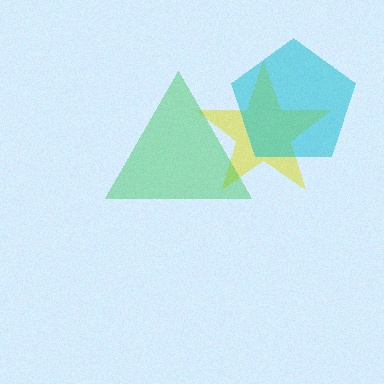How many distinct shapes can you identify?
There are 3 distinct shapes: a yellow star, a cyan pentagon, a green triangle.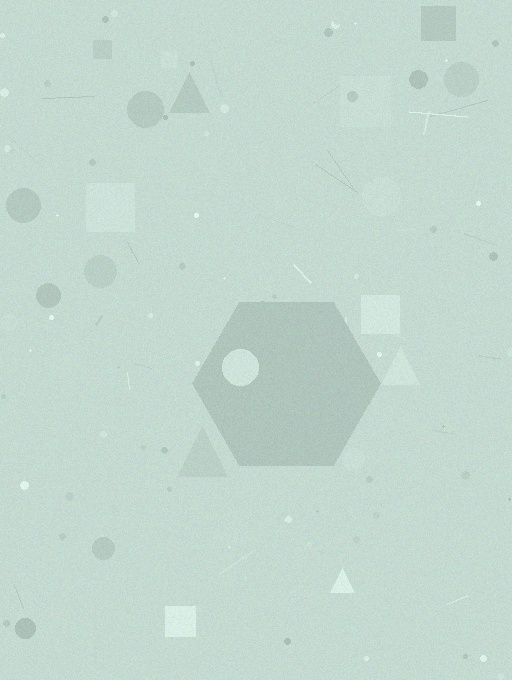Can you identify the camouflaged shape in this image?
The camouflaged shape is a hexagon.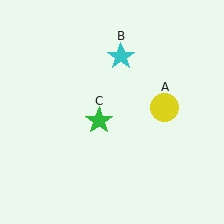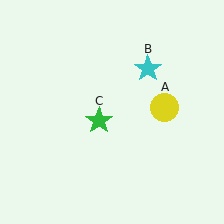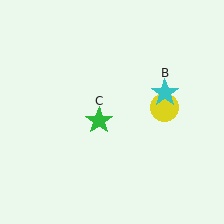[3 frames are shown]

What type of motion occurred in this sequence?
The cyan star (object B) rotated clockwise around the center of the scene.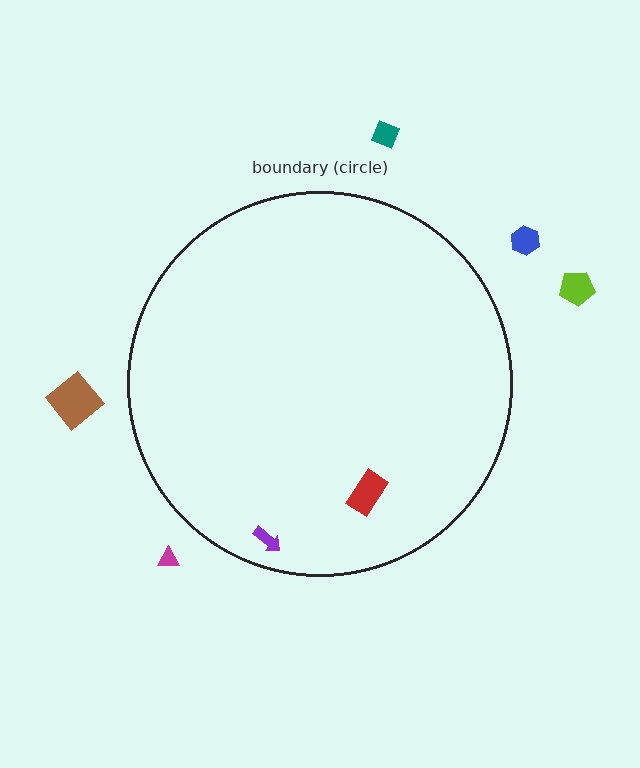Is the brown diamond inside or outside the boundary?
Outside.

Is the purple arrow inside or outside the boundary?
Inside.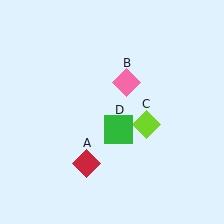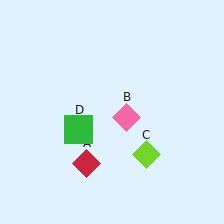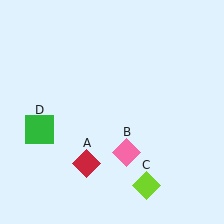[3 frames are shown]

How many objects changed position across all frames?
3 objects changed position: pink diamond (object B), lime diamond (object C), green square (object D).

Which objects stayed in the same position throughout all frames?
Red diamond (object A) remained stationary.